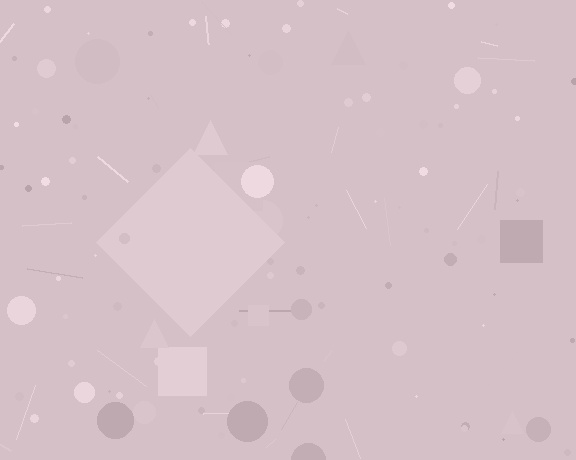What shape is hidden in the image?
A diamond is hidden in the image.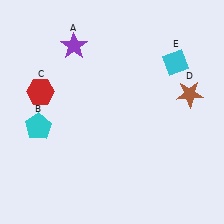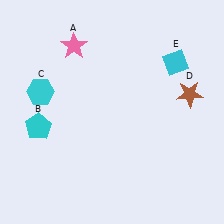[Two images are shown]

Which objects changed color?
A changed from purple to pink. C changed from red to cyan.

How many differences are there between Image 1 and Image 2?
There are 2 differences between the two images.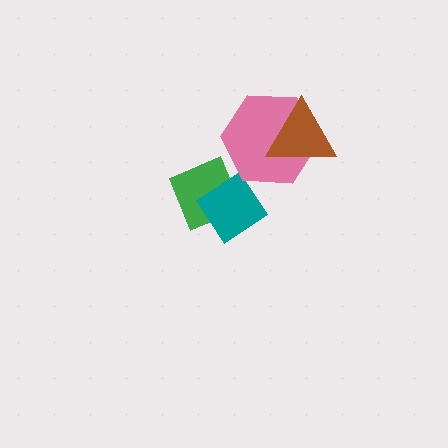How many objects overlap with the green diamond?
1 object overlaps with the green diamond.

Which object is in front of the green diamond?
The teal diamond is in front of the green diamond.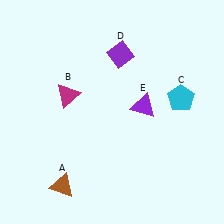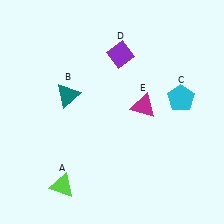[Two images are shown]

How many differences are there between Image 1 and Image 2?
There are 3 differences between the two images.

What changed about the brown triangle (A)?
In Image 1, A is brown. In Image 2, it changed to lime.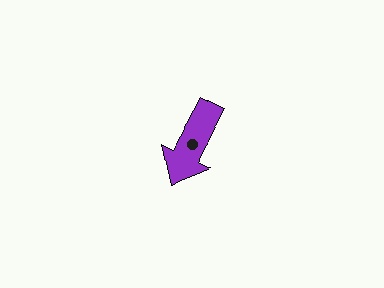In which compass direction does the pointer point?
Southwest.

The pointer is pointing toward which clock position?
Roughly 7 o'clock.